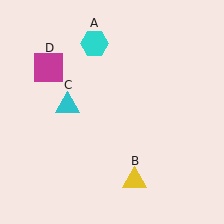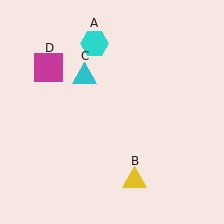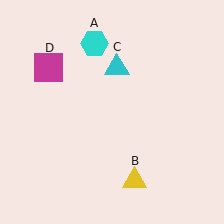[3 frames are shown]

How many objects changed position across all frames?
1 object changed position: cyan triangle (object C).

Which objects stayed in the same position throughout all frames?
Cyan hexagon (object A) and yellow triangle (object B) and magenta square (object D) remained stationary.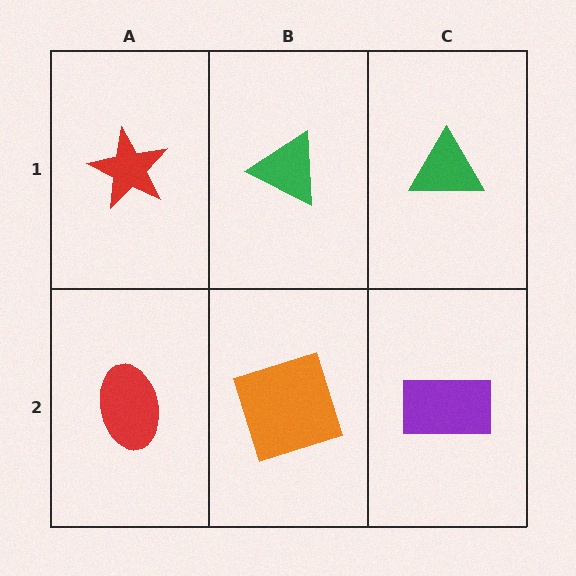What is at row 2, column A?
A red ellipse.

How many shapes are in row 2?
3 shapes.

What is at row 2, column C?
A purple rectangle.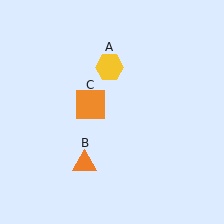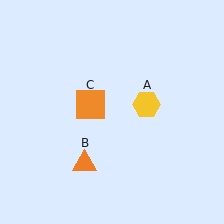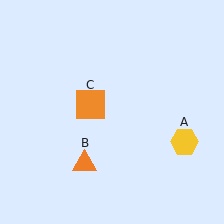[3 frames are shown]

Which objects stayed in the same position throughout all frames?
Orange triangle (object B) and orange square (object C) remained stationary.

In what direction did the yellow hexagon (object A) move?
The yellow hexagon (object A) moved down and to the right.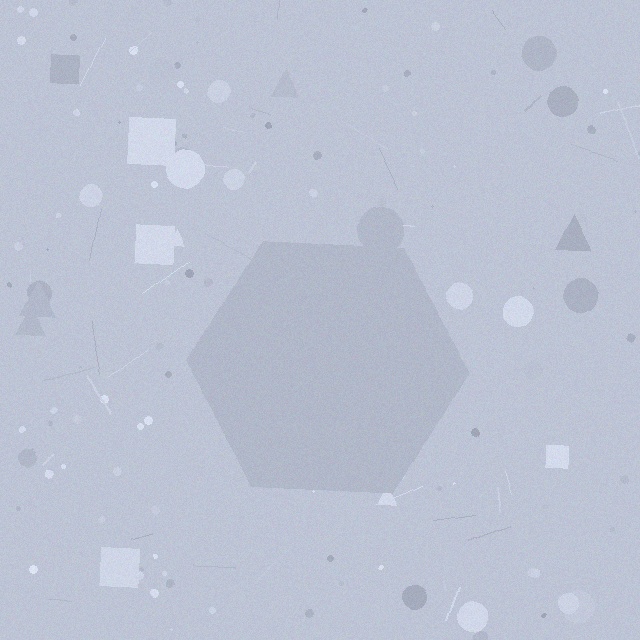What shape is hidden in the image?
A hexagon is hidden in the image.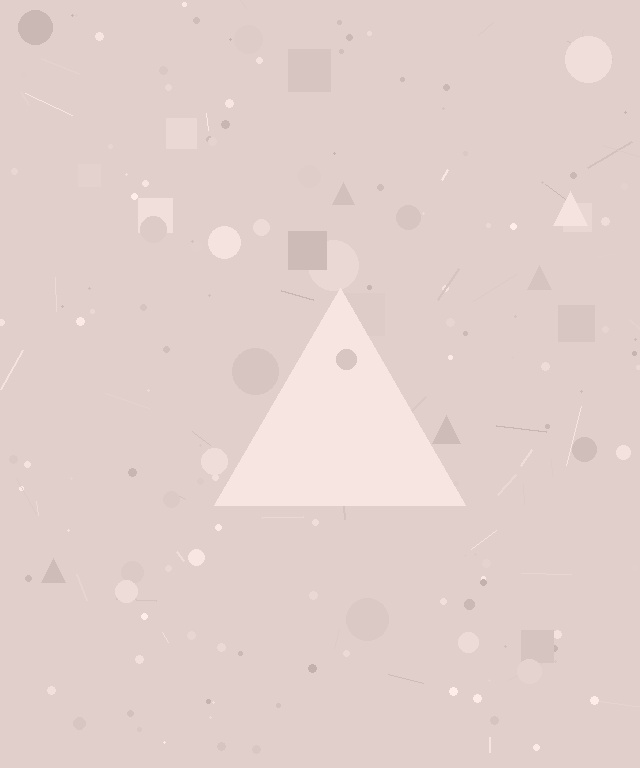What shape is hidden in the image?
A triangle is hidden in the image.